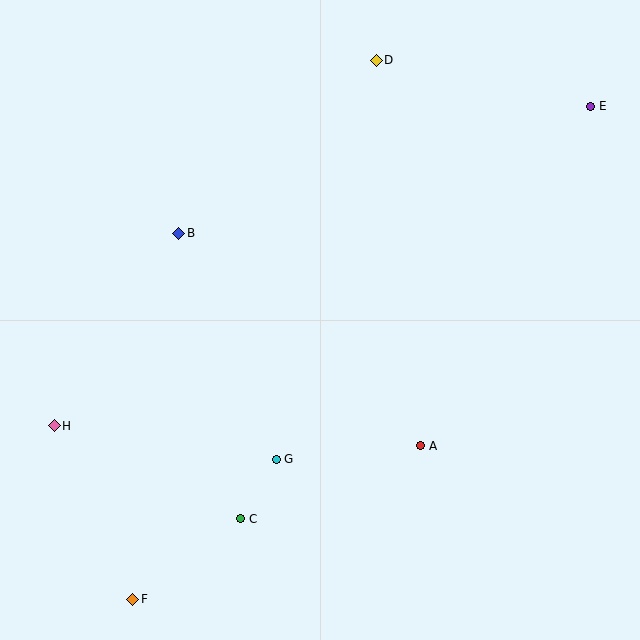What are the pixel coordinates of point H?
Point H is at (54, 426).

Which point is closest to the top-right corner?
Point E is closest to the top-right corner.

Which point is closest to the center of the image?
Point G at (276, 459) is closest to the center.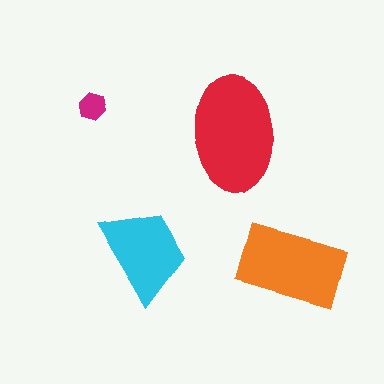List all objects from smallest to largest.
The magenta hexagon, the cyan trapezoid, the orange rectangle, the red ellipse.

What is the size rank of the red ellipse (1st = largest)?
1st.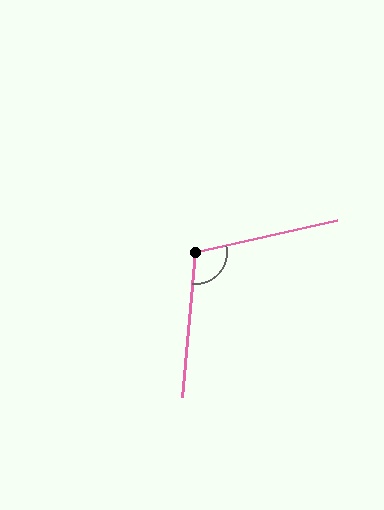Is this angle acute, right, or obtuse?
It is obtuse.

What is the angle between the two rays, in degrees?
Approximately 108 degrees.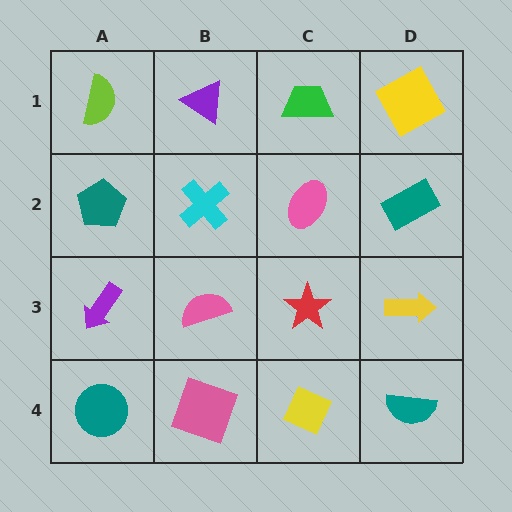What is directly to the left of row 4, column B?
A teal circle.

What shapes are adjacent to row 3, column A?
A teal pentagon (row 2, column A), a teal circle (row 4, column A), a pink semicircle (row 3, column B).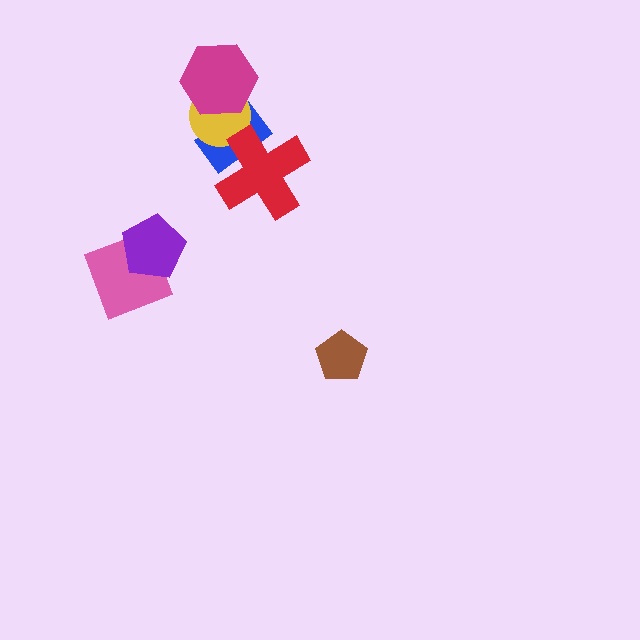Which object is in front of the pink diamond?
The purple pentagon is in front of the pink diamond.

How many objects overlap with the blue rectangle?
3 objects overlap with the blue rectangle.